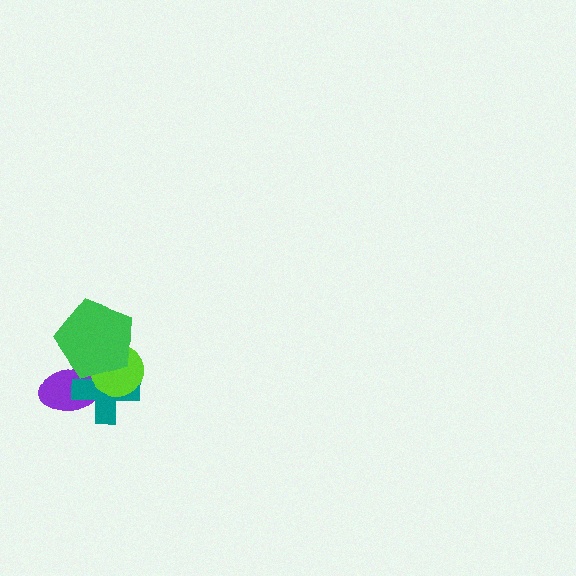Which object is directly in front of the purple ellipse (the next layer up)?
The teal cross is directly in front of the purple ellipse.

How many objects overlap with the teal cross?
3 objects overlap with the teal cross.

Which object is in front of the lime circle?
The green pentagon is in front of the lime circle.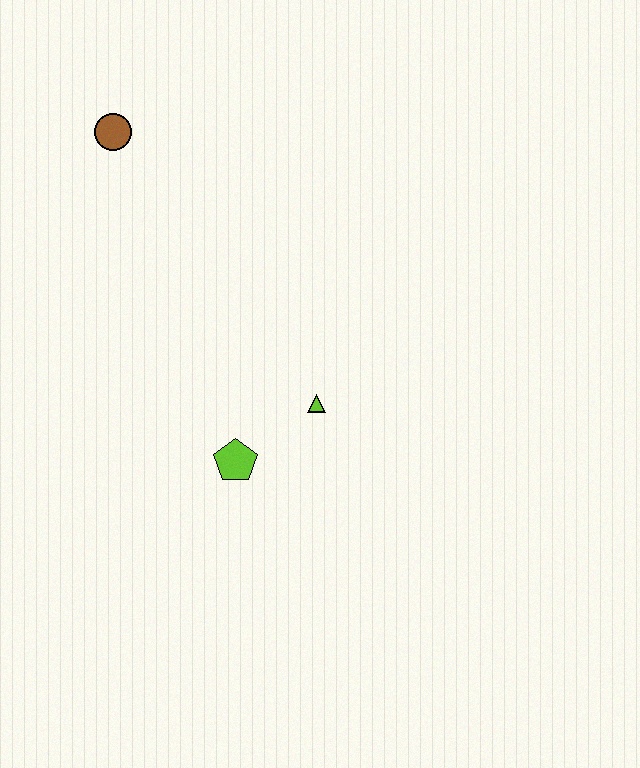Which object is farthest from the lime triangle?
The brown circle is farthest from the lime triangle.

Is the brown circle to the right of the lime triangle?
No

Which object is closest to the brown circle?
The lime triangle is closest to the brown circle.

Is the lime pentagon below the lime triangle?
Yes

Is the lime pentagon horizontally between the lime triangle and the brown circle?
Yes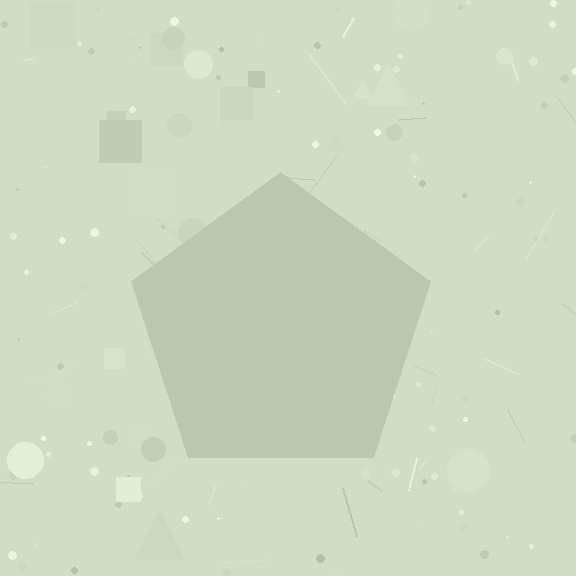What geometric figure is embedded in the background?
A pentagon is embedded in the background.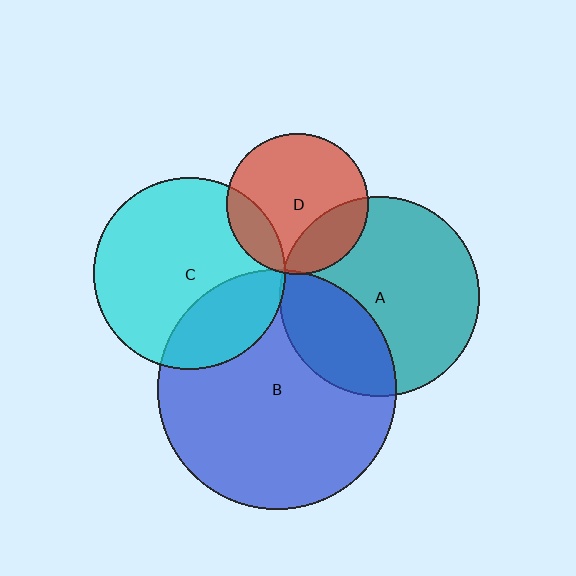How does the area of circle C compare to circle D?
Approximately 1.8 times.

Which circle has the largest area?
Circle B (blue).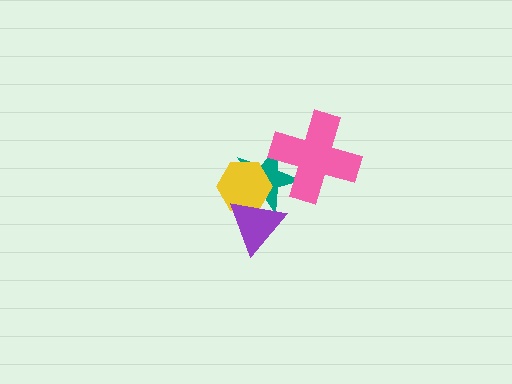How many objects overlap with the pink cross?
1 object overlaps with the pink cross.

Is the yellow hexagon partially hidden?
Yes, it is partially covered by another shape.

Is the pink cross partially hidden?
No, no other shape covers it.